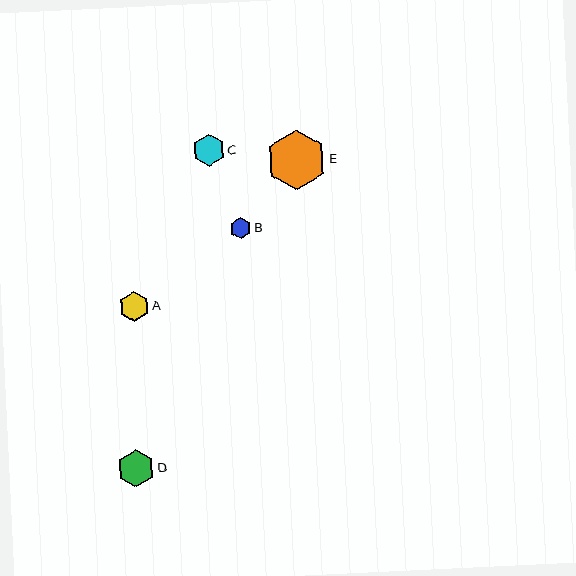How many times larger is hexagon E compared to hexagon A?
Hexagon E is approximately 2.0 times the size of hexagon A.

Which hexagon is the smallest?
Hexagon B is the smallest with a size of approximately 21 pixels.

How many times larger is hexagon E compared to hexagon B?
Hexagon E is approximately 2.8 times the size of hexagon B.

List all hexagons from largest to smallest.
From largest to smallest: E, D, C, A, B.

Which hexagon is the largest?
Hexagon E is the largest with a size of approximately 60 pixels.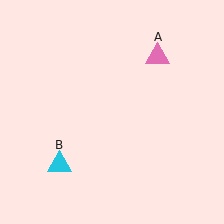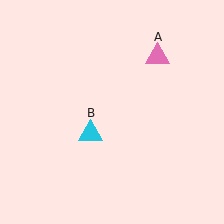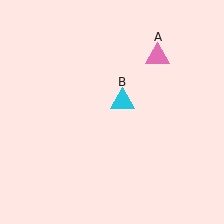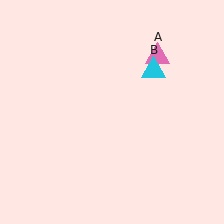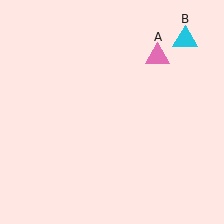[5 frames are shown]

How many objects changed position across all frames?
1 object changed position: cyan triangle (object B).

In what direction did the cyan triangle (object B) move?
The cyan triangle (object B) moved up and to the right.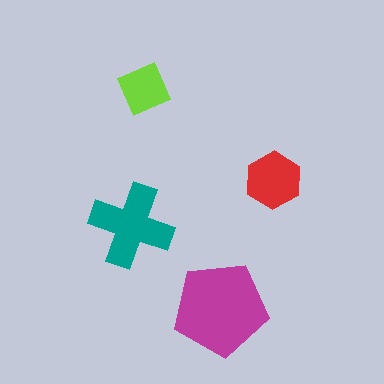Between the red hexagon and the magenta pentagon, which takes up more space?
The magenta pentagon.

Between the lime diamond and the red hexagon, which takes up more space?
The red hexagon.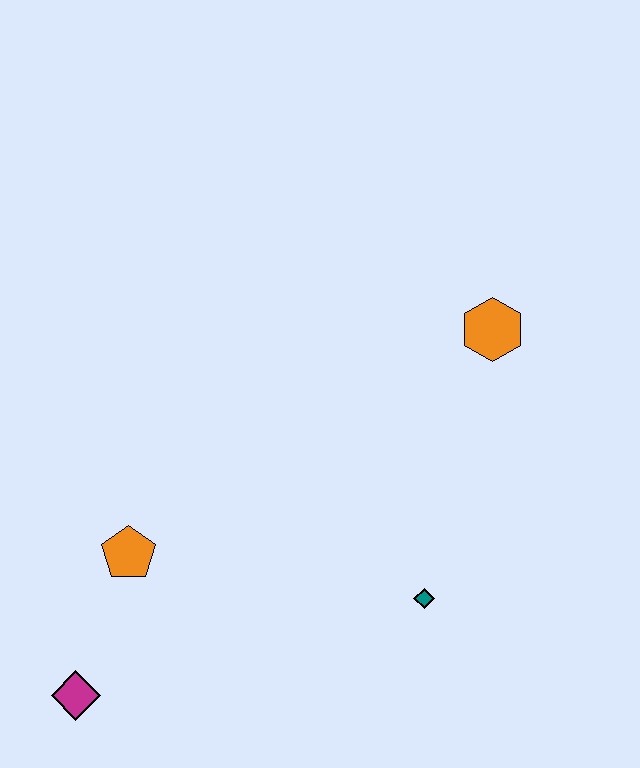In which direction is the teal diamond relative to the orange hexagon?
The teal diamond is below the orange hexagon.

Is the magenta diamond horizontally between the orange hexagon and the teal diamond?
No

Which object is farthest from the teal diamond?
The magenta diamond is farthest from the teal diamond.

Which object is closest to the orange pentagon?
The magenta diamond is closest to the orange pentagon.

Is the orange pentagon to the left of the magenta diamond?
No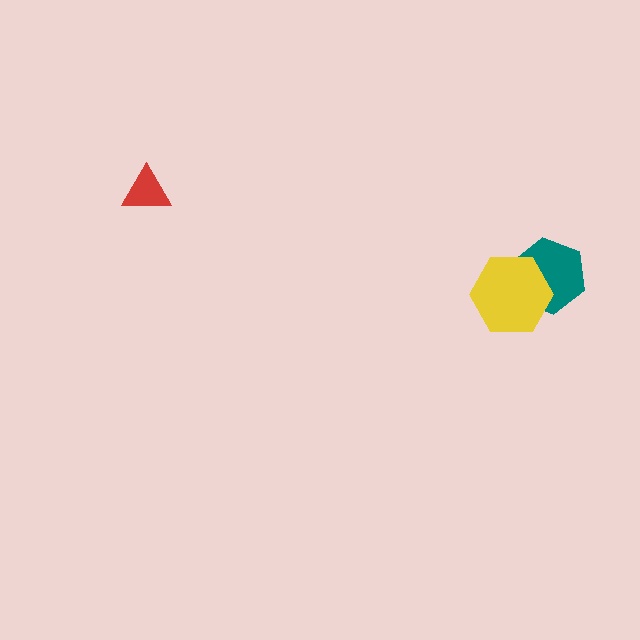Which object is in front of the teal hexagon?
The yellow hexagon is in front of the teal hexagon.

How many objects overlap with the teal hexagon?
1 object overlaps with the teal hexagon.